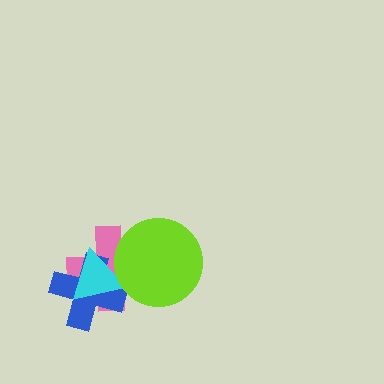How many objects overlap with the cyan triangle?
3 objects overlap with the cyan triangle.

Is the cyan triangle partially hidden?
Yes, it is partially covered by another shape.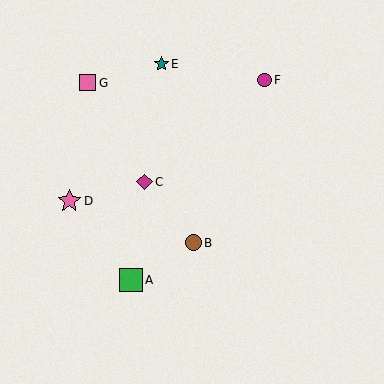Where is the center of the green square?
The center of the green square is at (131, 280).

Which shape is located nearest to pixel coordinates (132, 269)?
The green square (labeled A) at (131, 280) is nearest to that location.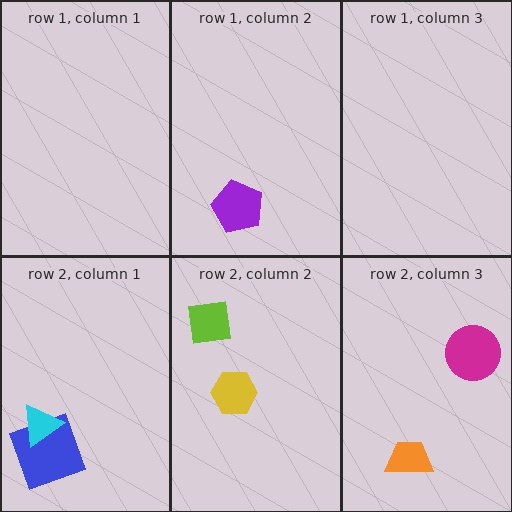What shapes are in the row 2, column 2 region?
The yellow hexagon, the lime square.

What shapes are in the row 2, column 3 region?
The orange trapezoid, the magenta circle.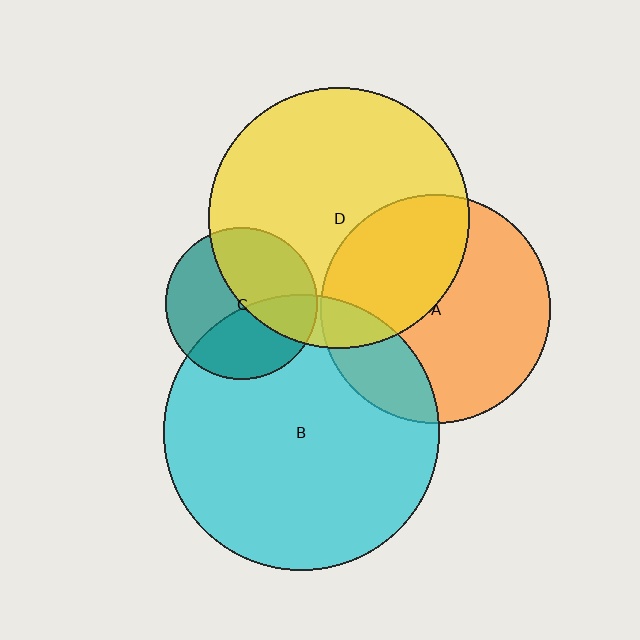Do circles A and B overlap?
Yes.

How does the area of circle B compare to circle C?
Approximately 3.3 times.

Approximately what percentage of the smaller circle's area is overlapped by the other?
Approximately 20%.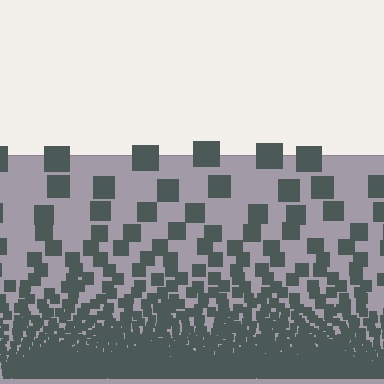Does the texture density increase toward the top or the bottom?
Density increases toward the bottom.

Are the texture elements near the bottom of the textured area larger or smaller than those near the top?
Smaller. The gradient is inverted — elements near the bottom are smaller and denser.